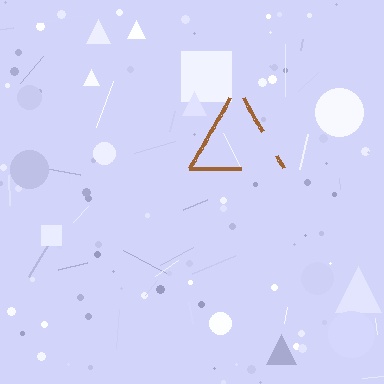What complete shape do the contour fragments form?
The contour fragments form a triangle.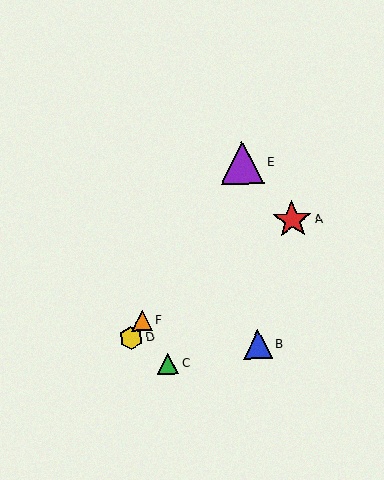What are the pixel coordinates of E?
Object E is at (242, 162).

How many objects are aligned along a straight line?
3 objects (D, E, F) are aligned along a straight line.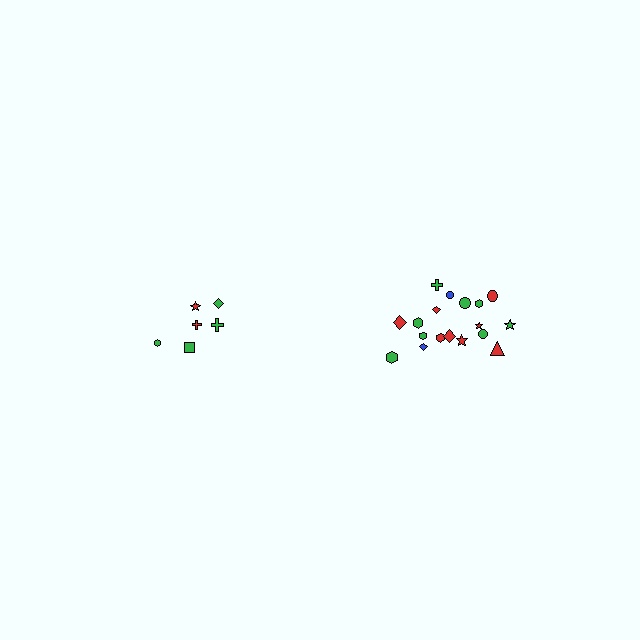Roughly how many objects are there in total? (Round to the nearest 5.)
Roughly 25 objects in total.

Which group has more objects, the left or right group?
The right group.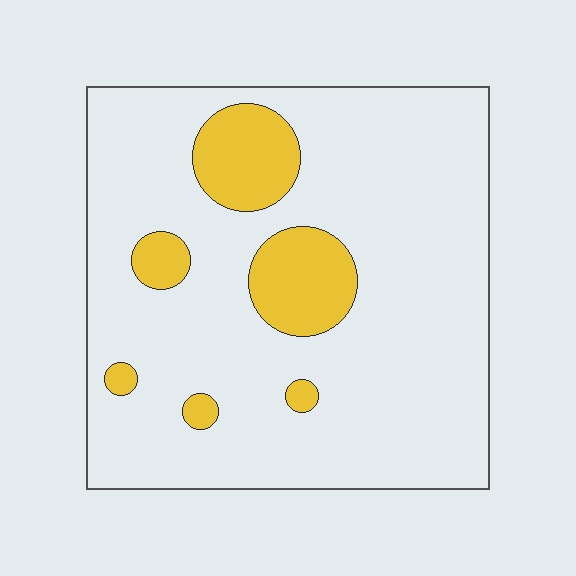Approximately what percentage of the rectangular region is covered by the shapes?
Approximately 15%.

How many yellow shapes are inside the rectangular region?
6.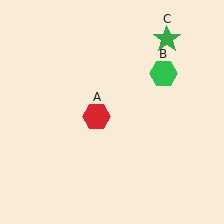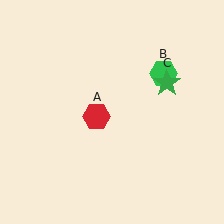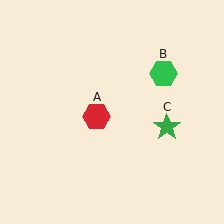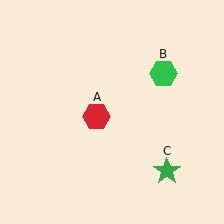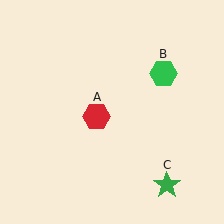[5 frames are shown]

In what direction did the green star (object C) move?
The green star (object C) moved down.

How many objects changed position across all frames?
1 object changed position: green star (object C).